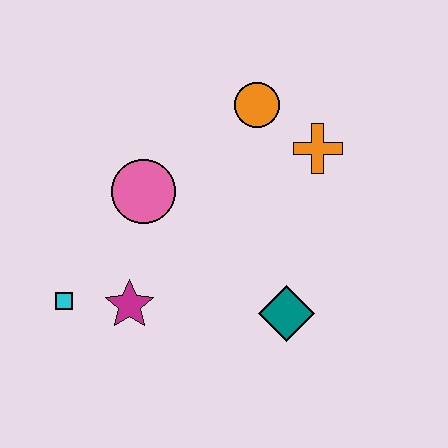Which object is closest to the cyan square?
The magenta star is closest to the cyan square.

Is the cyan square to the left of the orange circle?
Yes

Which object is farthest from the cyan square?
The orange cross is farthest from the cyan square.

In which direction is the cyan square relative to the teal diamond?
The cyan square is to the left of the teal diamond.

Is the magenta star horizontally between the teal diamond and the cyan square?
Yes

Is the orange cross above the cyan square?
Yes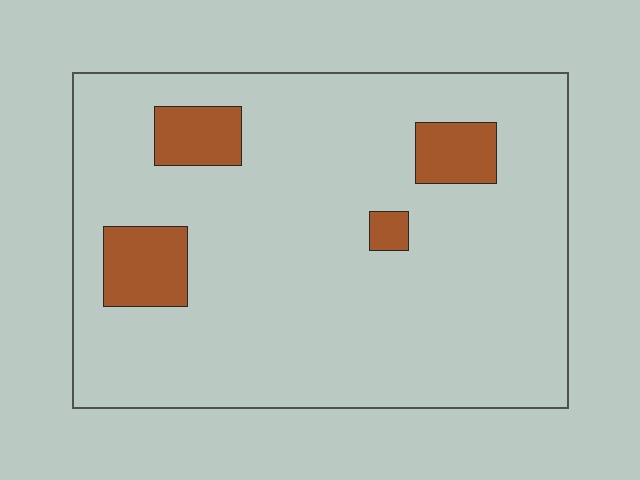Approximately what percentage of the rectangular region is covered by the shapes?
Approximately 10%.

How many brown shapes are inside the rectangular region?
4.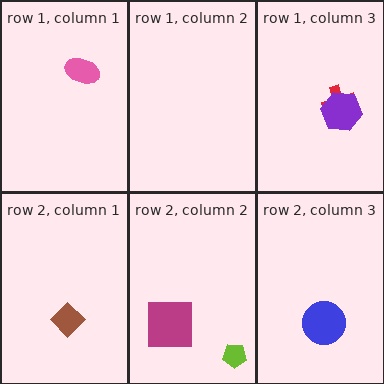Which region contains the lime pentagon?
The row 2, column 2 region.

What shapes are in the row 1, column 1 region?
The pink ellipse.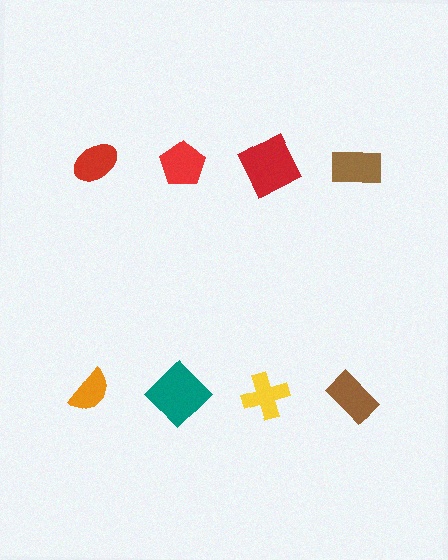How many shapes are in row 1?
4 shapes.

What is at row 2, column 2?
A teal diamond.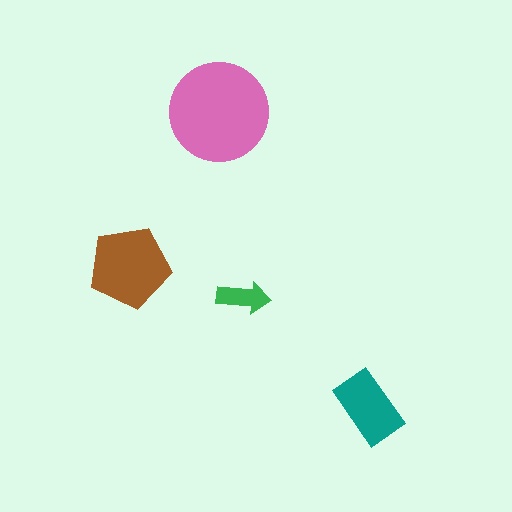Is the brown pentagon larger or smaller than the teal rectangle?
Larger.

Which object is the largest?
The pink circle.